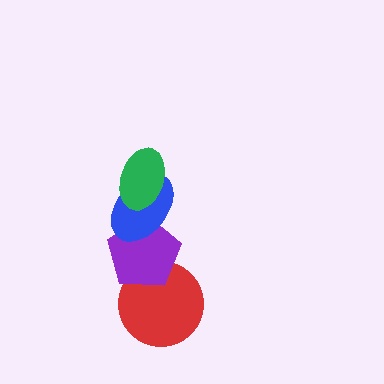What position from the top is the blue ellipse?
The blue ellipse is 2nd from the top.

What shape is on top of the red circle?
The purple pentagon is on top of the red circle.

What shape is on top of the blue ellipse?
The green ellipse is on top of the blue ellipse.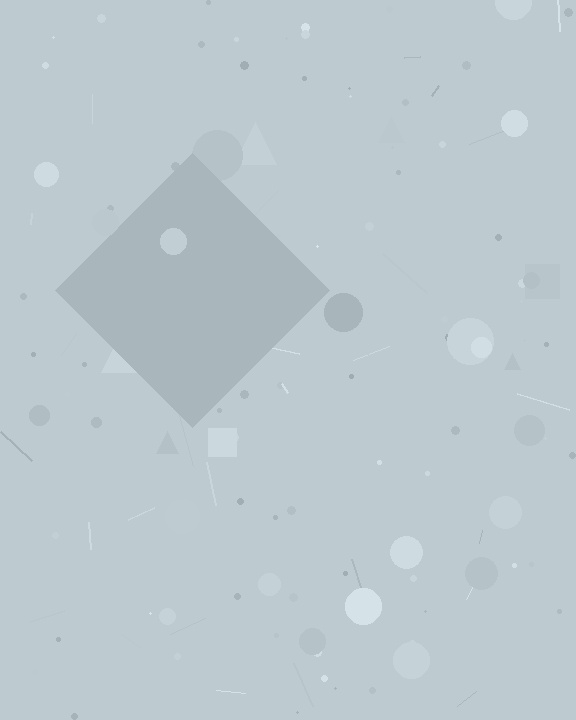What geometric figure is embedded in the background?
A diamond is embedded in the background.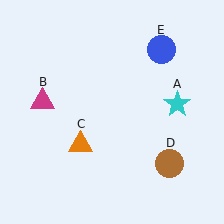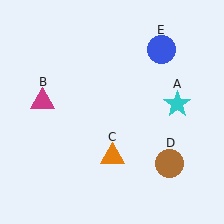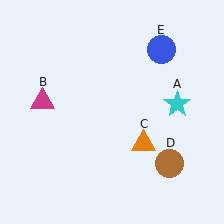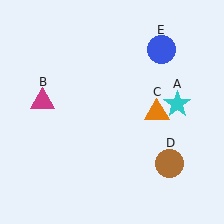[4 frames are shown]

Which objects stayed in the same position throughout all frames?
Cyan star (object A) and magenta triangle (object B) and brown circle (object D) and blue circle (object E) remained stationary.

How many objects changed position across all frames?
1 object changed position: orange triangle (object C).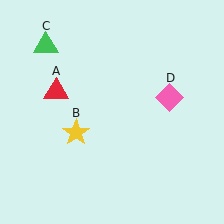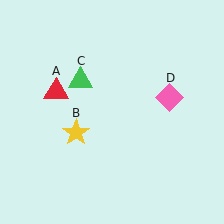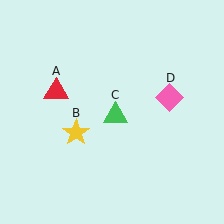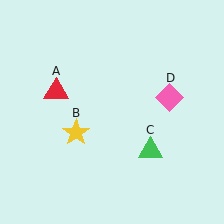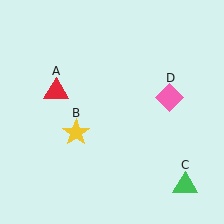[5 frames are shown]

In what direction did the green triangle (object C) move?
The green triangle (object C) moved down and to the right.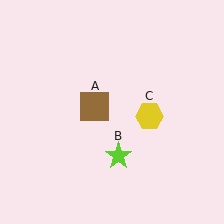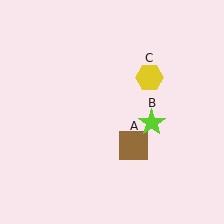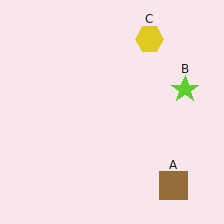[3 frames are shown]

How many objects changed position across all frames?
3 objects changed position: brown square (object A), lime star (object B), yellow hexagon (object C).